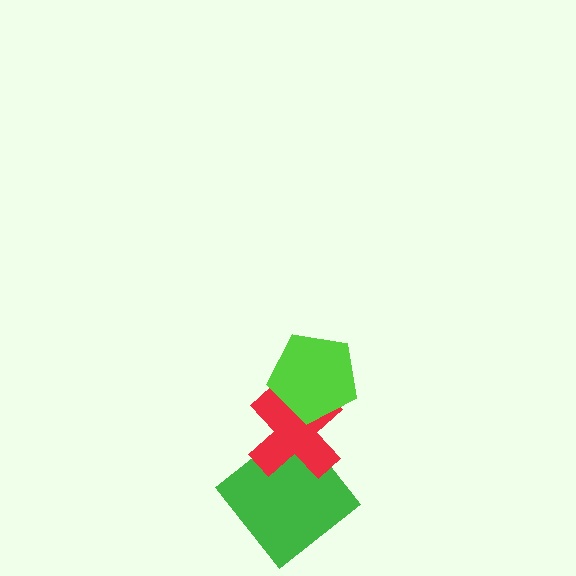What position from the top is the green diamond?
The green diamond is 3rd from the top.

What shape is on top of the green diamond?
The red cross is on top of the green diamond.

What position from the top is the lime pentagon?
The lime pentagon is 1st from the top.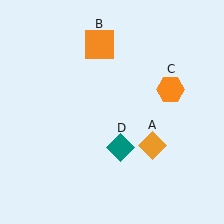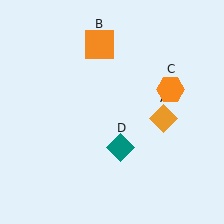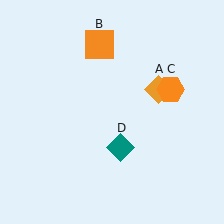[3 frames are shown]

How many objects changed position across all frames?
1 object changed position: orange diamond (object A).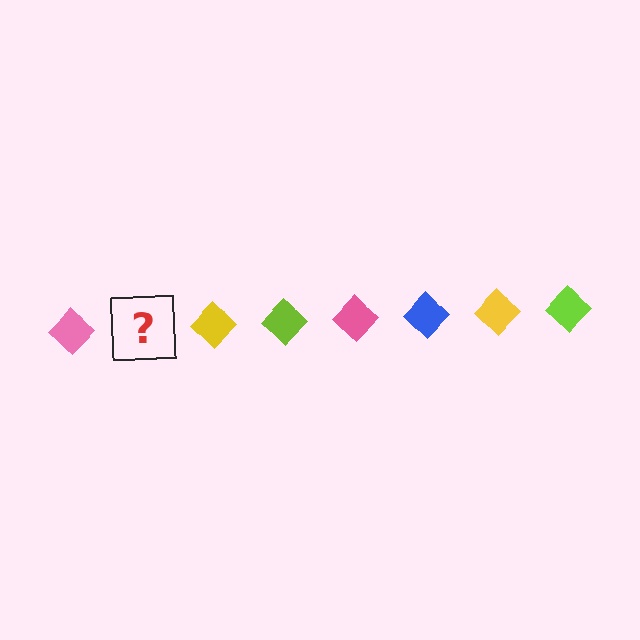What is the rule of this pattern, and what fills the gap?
The rule is that the pattern cycles through pink, blue, yellow, lime diamonds. The gap should be filled with a blue diamond.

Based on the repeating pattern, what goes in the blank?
The blank should be a blue diamond.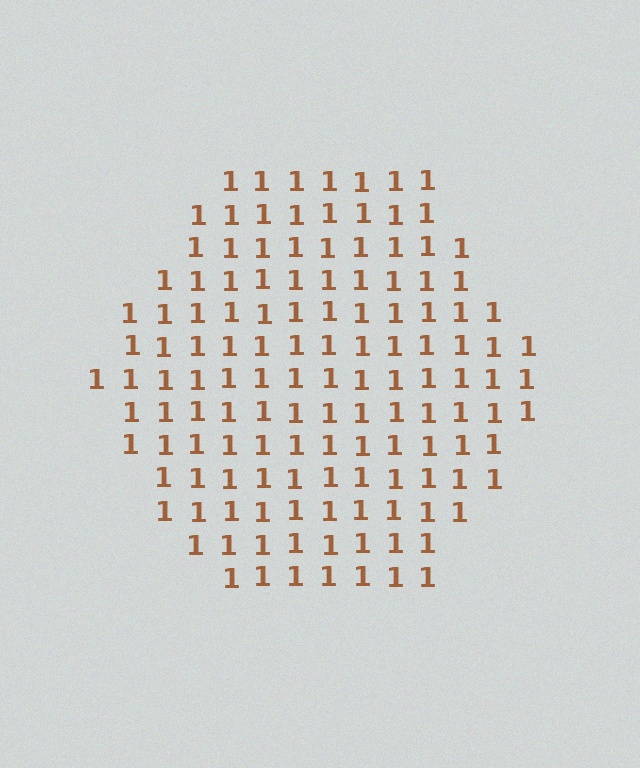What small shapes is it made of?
It is made of small digit 1's.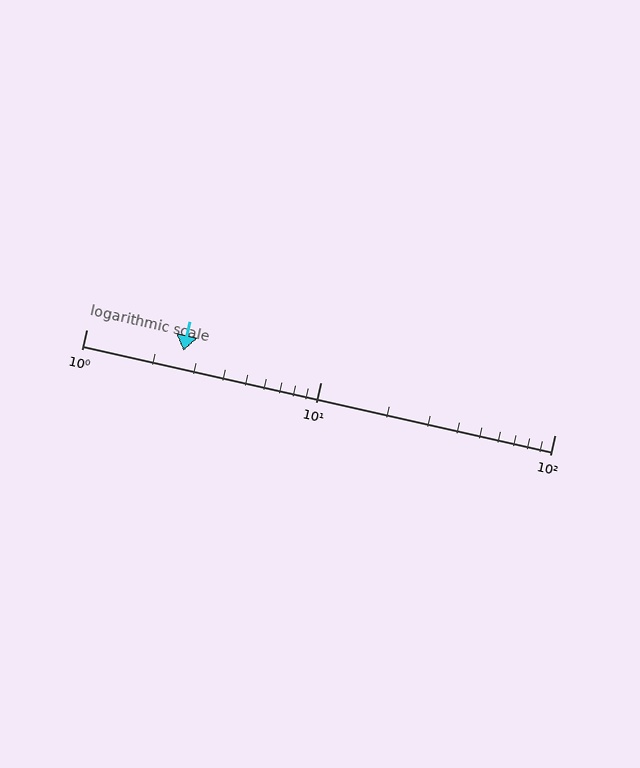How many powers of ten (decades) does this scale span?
The scale spans 2 decades, from 1 to 100.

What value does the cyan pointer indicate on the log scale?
The pointer indicates approximately 2.6.